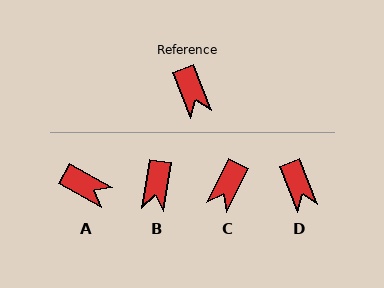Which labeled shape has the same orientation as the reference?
D.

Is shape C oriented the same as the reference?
No, it is off by about 48 degrees.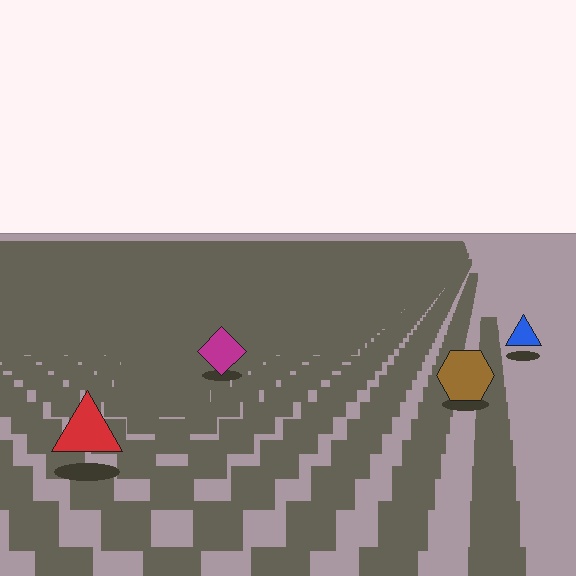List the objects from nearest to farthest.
From nearest to farthest: the red triangle, the brown hexagon, the magenta diamond, the blue triangle.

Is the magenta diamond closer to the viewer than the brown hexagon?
No. The brown hexagon is closer — you can tell from the texture gradient: the ground texture is coarser near it.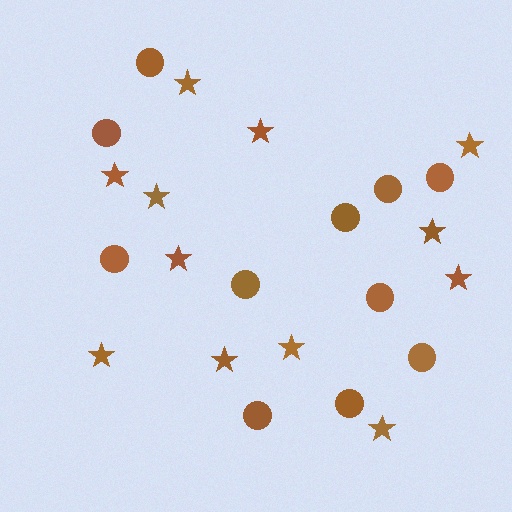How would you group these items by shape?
There are 2 groups: one group of circles (11) and one group of stars (12).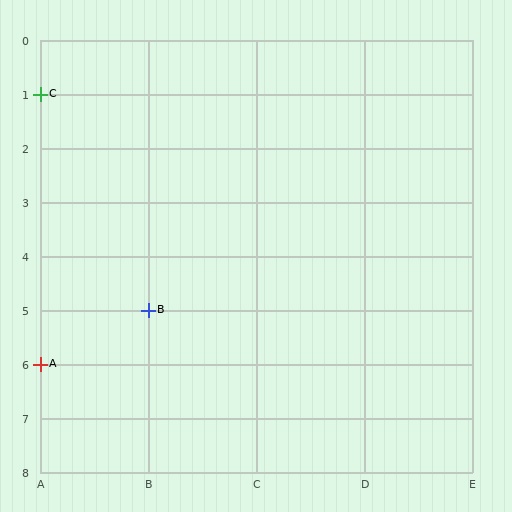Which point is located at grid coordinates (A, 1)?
Point C is at (A, 1).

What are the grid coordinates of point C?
Point C is at grid coordinates (A, 1).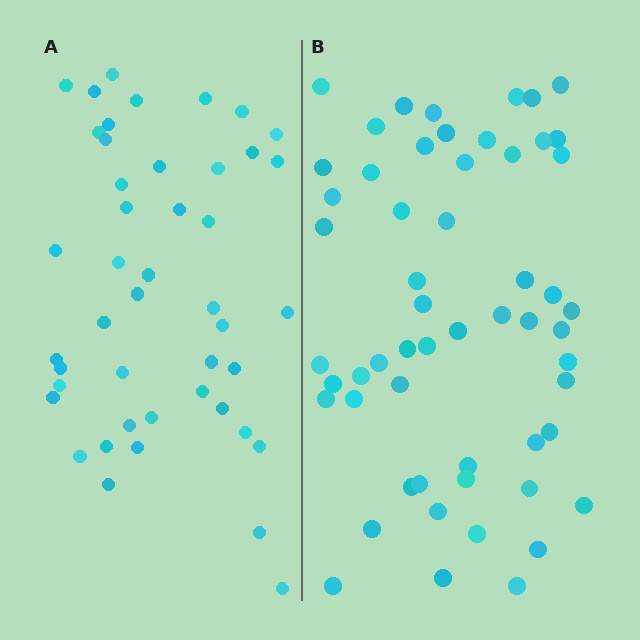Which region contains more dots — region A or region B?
Region B (the right region) has more dots.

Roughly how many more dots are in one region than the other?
Region B has roughly 12 or so more dots than region A.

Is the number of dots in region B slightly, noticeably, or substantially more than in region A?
Region B has only slightly more — the two regions are fairly close. The ratio is roughly 1.2 to 1.